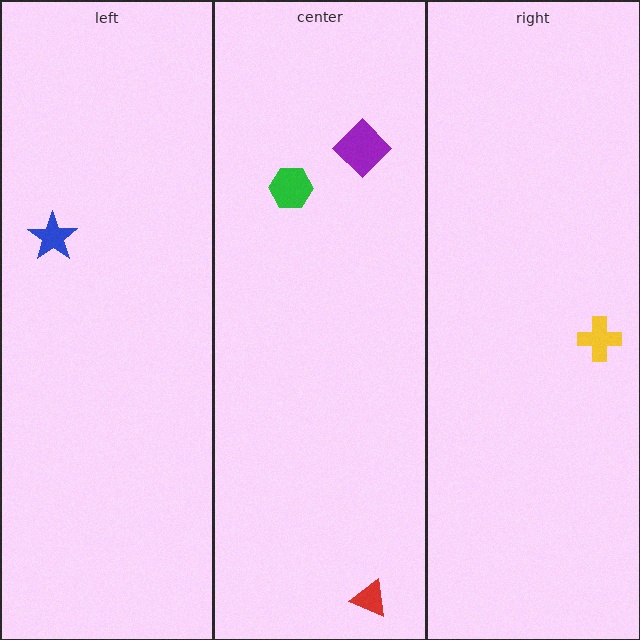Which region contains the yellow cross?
The right region.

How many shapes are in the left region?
1.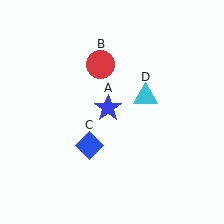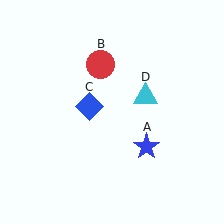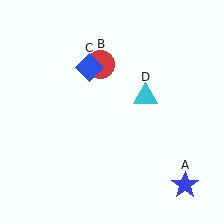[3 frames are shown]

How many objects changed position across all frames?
2 objects changed position: blue star (object A), blue diamond (object C).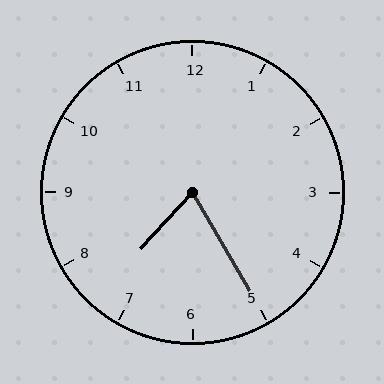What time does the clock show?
7:25.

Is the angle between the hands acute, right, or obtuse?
It is acute.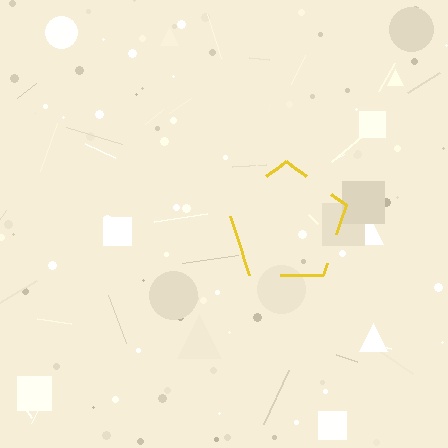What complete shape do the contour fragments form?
The contour fragments form a pentagon.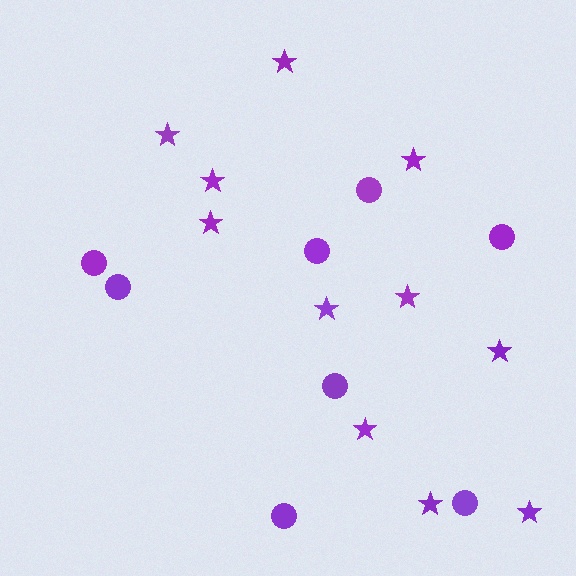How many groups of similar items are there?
There are 2 groups: one group of circles (8) and one group of stars (11).